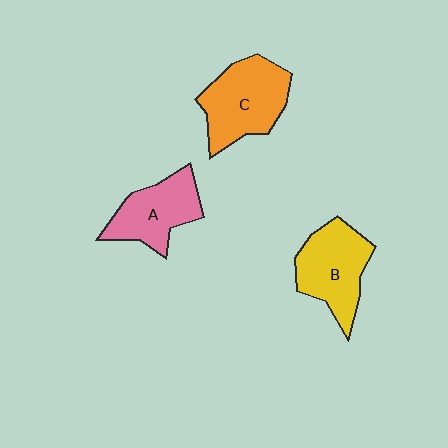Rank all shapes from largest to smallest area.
From largest to smallest: C (orange), B (yellow), A (pink).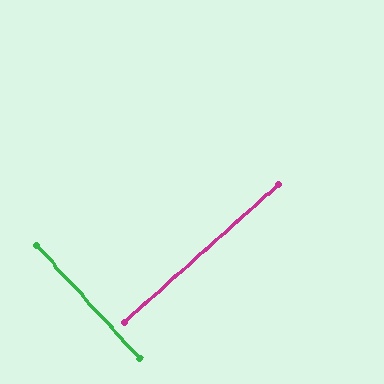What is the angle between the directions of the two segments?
Approximately 89 degrees.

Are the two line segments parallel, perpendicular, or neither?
Perpendicular — they meet at approximately 89°.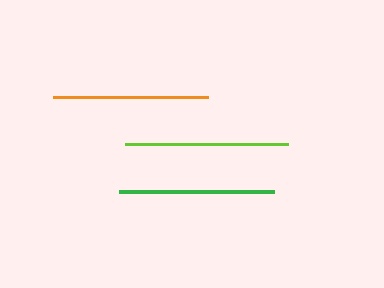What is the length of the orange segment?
The orange segment is approximately 155 pixels long.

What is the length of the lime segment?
The lime segment is approximately 163 pixels long.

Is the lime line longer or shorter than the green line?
The lime line is longer than the green line.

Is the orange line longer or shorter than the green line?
The orange line is longer than the green line.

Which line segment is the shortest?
The green line is the shortest at approximately 154 pixels.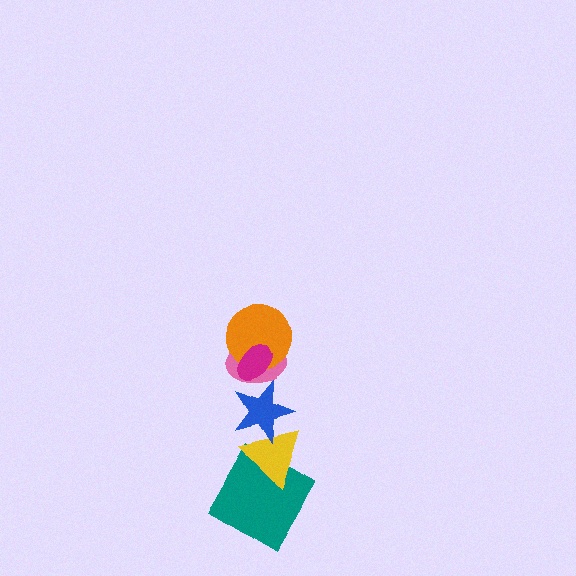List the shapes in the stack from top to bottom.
From top to bottom: the magenta ellipse, the orange circle, the pink ellipse, the blue star, the yellow triangle, the teal diamond.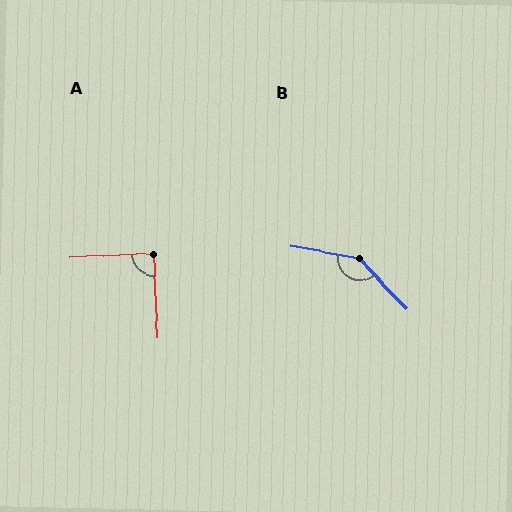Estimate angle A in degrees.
Approximately 90 degrees.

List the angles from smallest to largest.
A (90°), B (144°).